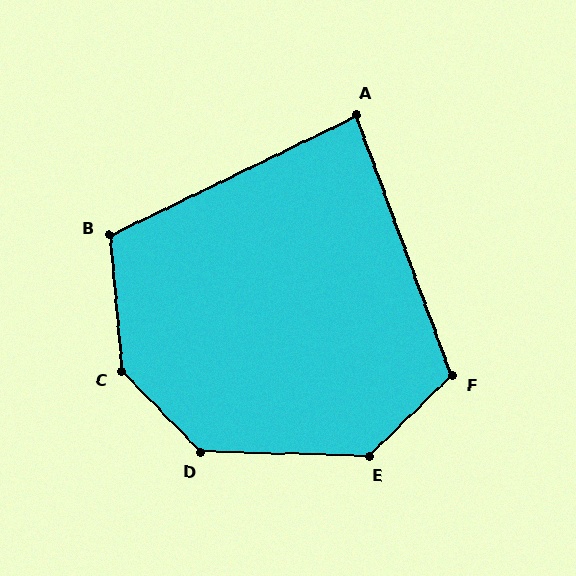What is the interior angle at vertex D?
Approximately 135 degrees (obtuse).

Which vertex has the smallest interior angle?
A, at approximately 84 degrees.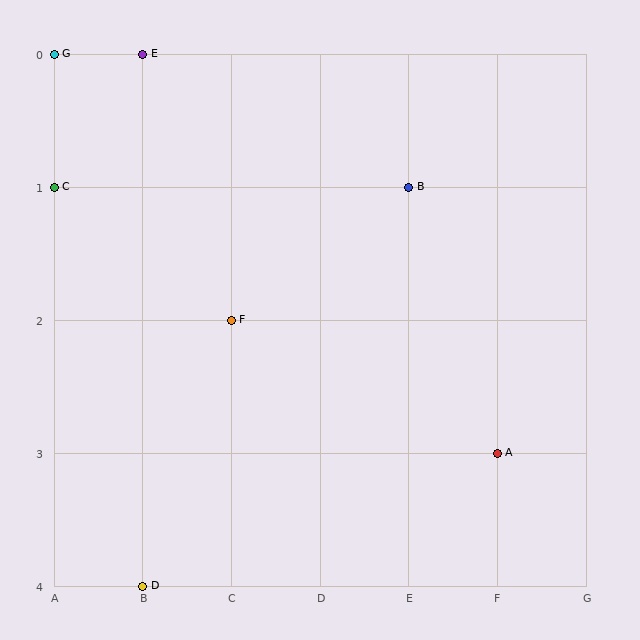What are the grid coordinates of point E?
Point E is at grid coordinates (B, 0).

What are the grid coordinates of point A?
Point A is at grid coordinates (F, 3).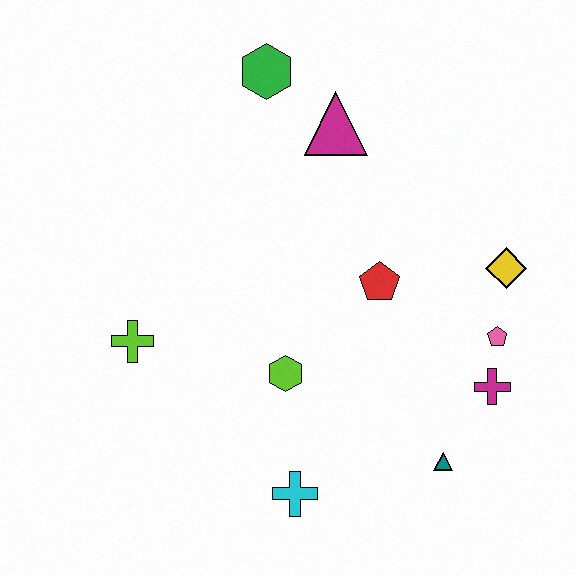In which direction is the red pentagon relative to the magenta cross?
The red pentagon is to the left of the magenta cross.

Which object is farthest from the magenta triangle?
The cyan cross is farthest from the magenta triangle.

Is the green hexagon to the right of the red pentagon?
No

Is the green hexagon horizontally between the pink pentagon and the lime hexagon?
No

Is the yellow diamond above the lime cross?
Yes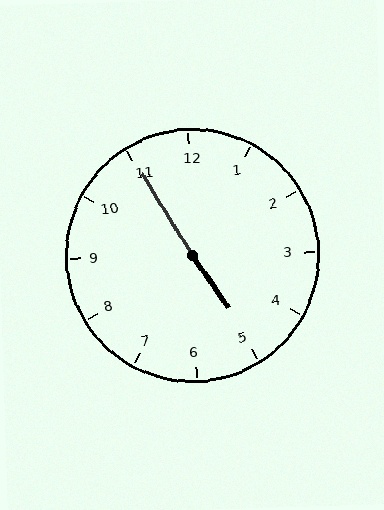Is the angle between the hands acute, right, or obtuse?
It is obtuse.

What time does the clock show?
4:55.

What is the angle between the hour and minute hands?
Approximately 178 degrees.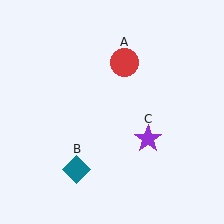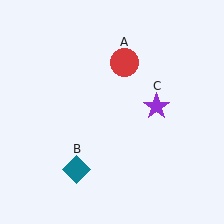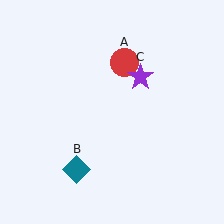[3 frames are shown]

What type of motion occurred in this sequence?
The purple star (object C) rotated counterclockwise around the center of the scene.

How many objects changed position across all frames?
1 object changed position: purple star (object C).